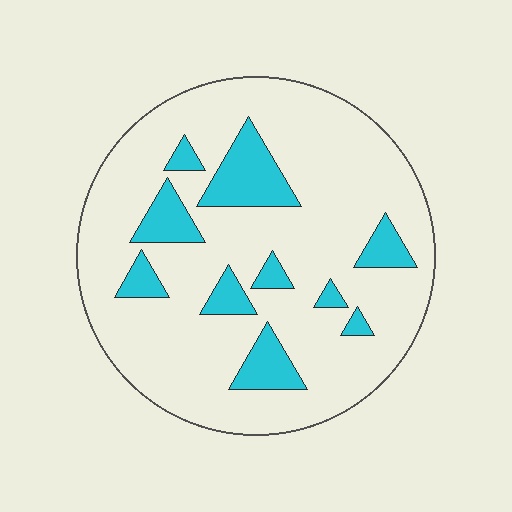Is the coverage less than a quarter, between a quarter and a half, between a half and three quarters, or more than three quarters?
Less than a quarter.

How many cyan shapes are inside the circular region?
10.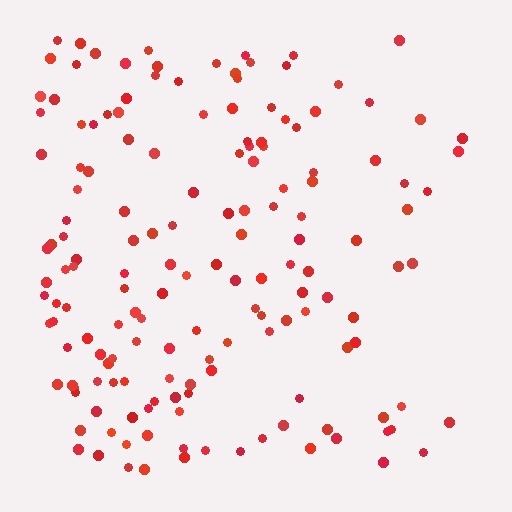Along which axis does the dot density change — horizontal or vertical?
Horizontal.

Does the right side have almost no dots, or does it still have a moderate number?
Still a moderate number, just noticeably fewer than the left.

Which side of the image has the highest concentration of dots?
The left.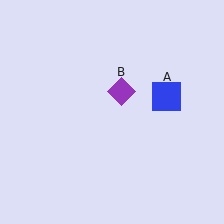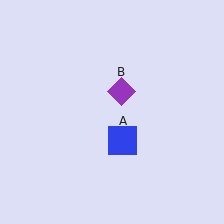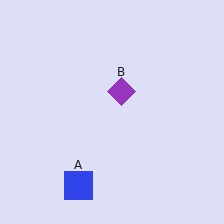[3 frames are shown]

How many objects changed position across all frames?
1 object changed position: blue square (object A).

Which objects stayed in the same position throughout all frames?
Purple diamond (object B) remained stationary.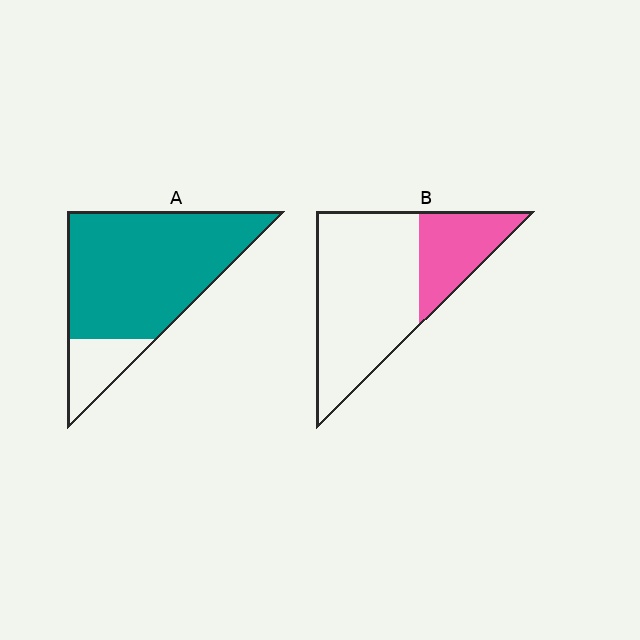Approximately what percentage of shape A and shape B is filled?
A is approximately 85% and B is approximately 30%.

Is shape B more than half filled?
No.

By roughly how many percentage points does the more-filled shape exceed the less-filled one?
By roughly 55 percentage points (A over B).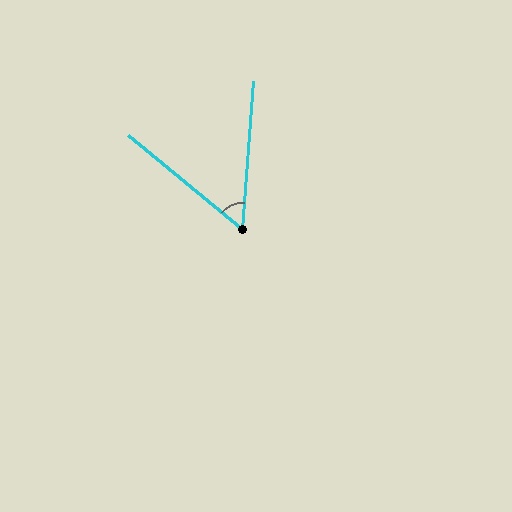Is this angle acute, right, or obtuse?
It is acute.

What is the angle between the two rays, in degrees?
Approximately 54 degrees.